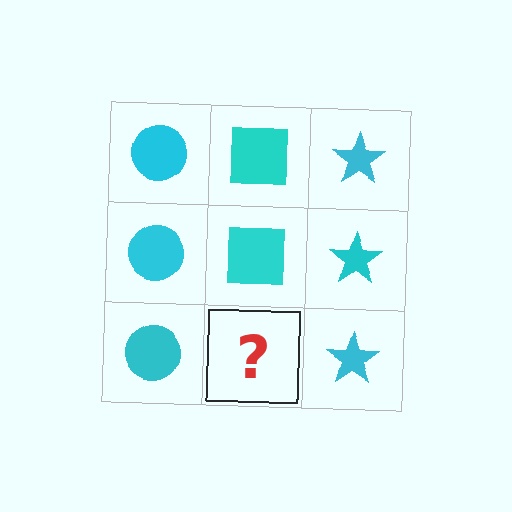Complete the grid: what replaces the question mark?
The question mark should be replaced with a cyan square.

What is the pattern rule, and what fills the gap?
The rule is that each column has a consistent shape. The gap should be filled with a cyan square.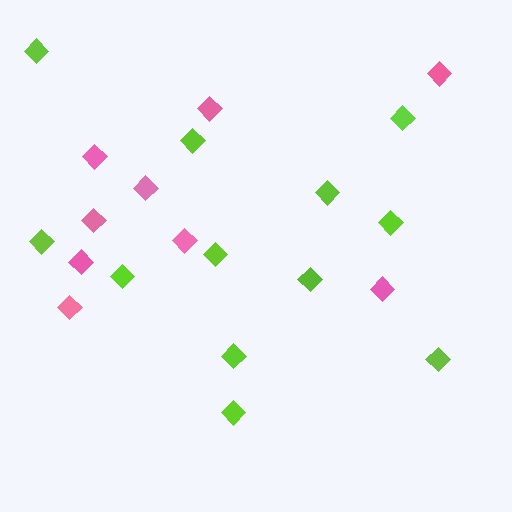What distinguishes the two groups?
There are 2 groups: one group of pink diamonds (9) and one group of lime diamonds (12).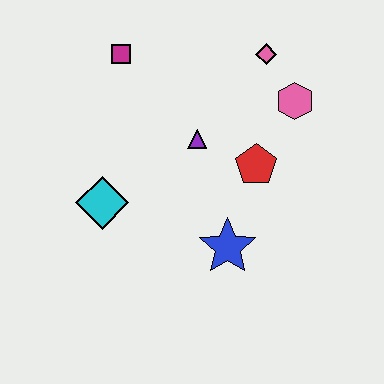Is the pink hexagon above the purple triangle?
Yes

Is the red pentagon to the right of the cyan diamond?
Yes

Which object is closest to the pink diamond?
The pink hexagon is closest to the pink diamond.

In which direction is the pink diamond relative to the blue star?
The pink diamond is above the blue star.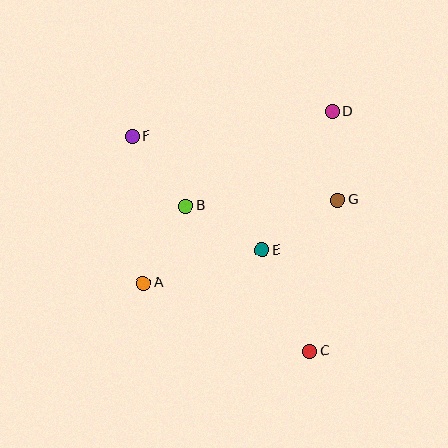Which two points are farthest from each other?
Points C and F are farthest from each other.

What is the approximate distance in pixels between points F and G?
The distance between F and G is approximately 215 pixels.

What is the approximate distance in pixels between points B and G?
The distance between B and G is approximately 152 pixels.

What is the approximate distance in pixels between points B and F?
The distance between B and F is approximately 88 pixels.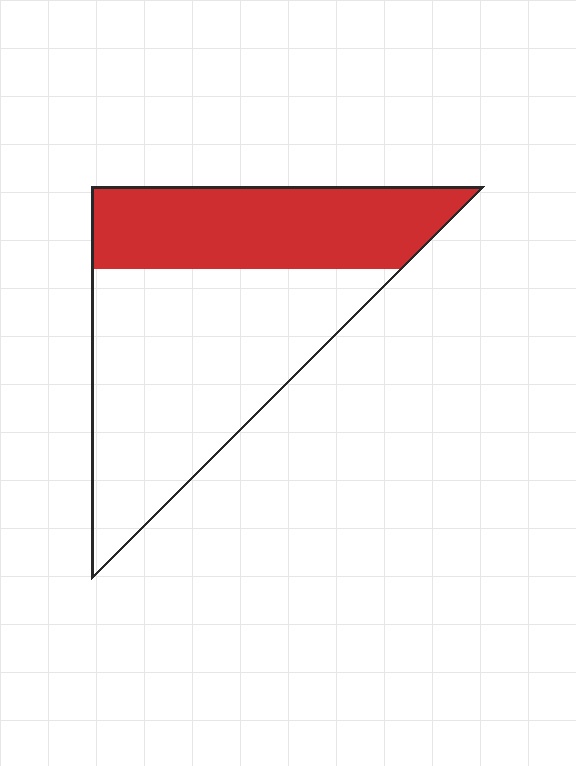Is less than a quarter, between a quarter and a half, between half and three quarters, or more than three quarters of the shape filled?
Between a quarter and a half.